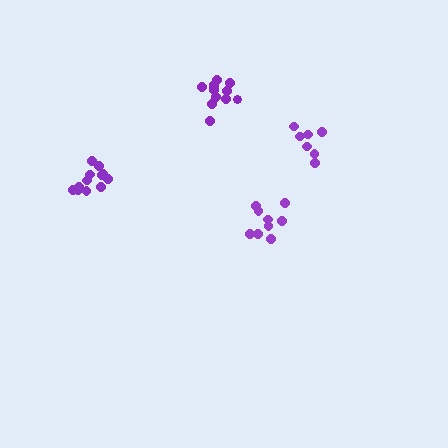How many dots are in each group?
Group 1: 12 dots, Group 2: 9 dots, Group 3: 13 dots, Group 4: 7 dots (41 total).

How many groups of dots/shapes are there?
There are 4 groups.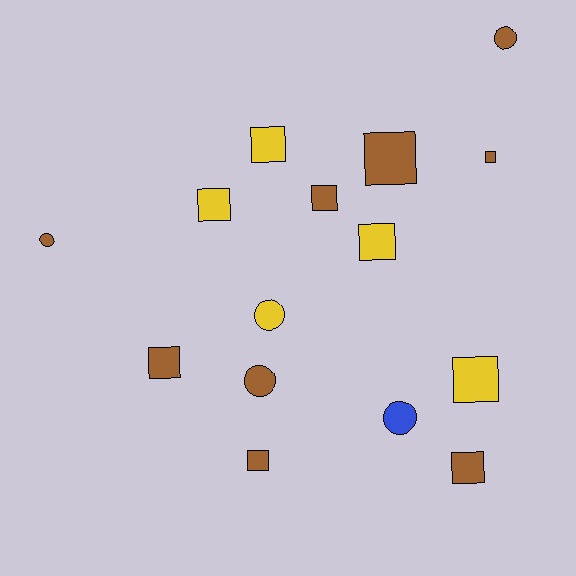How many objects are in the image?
There are 15 objects.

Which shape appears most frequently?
Square, with 10 objects.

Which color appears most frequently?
Brown, with 9 objects.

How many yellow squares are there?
There are 4 yellow squares.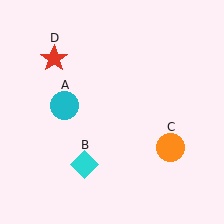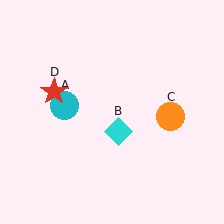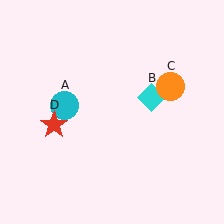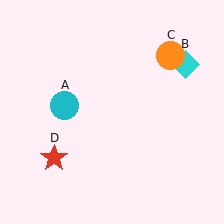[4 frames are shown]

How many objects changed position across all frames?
3 objects changed position: cyan diamond (object B), orange circle (object C), red star (object D).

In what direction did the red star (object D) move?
The red star (object D) moved down.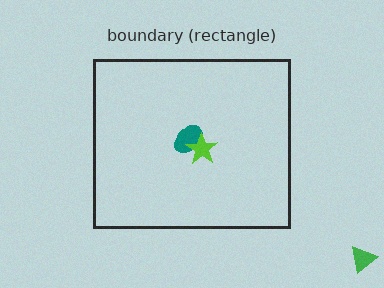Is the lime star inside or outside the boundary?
Inside.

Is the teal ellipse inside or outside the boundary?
Inside.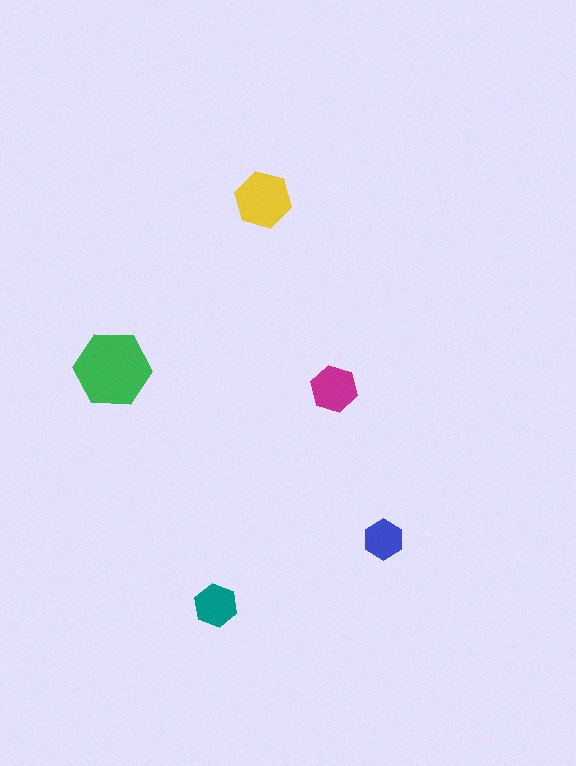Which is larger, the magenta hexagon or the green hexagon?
The green one.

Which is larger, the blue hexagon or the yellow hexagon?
The yellow one.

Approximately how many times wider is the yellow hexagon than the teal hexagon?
About 1.5 times wider.